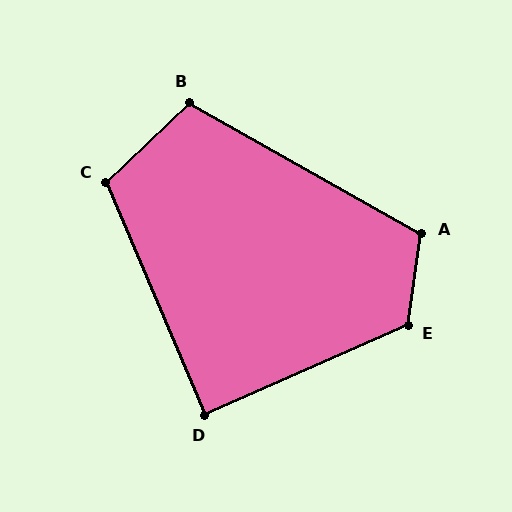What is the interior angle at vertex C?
Approximately 111 degrees (obtuse).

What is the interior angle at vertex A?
Approximately 111 degrees (obtuse).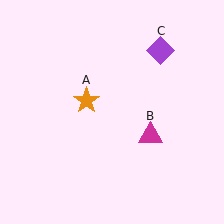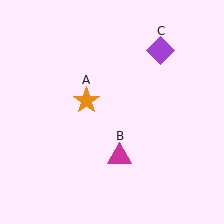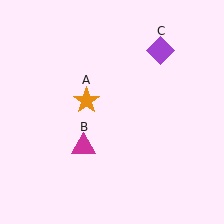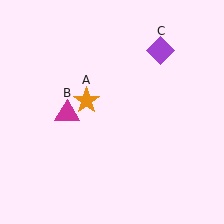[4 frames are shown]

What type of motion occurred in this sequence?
The magenta triangle (object B) rotated clockwise around the center of the scene.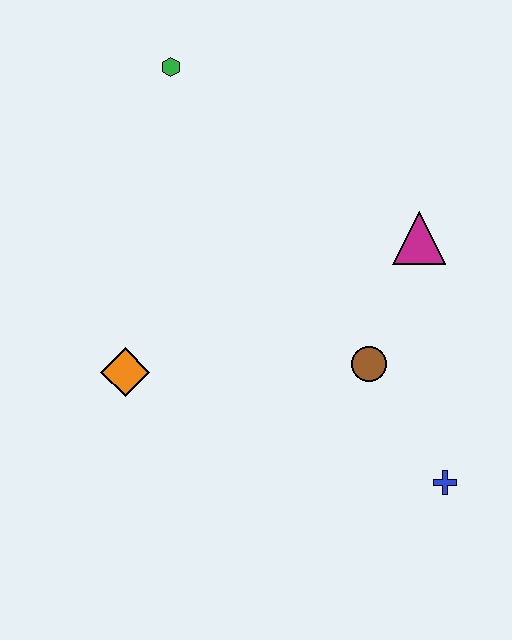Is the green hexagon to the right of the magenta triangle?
No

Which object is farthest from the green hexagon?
The blue cross is farthest from the green hexagon.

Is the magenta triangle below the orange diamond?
No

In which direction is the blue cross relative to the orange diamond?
The blue cross is to the right of the orange diamond.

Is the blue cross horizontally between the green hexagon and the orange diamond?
No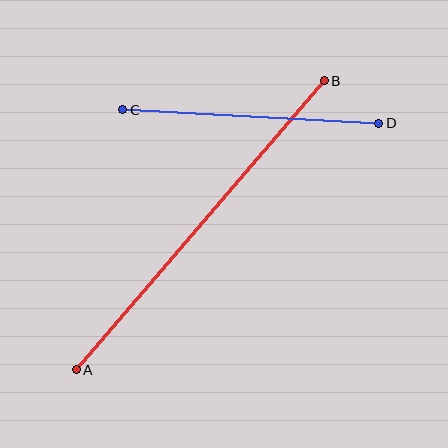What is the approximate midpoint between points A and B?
The midpoint is at approximately (200, 225) pixels.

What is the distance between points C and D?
The distance is approximately 256 pixels.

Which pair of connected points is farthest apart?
Points A and B are farthest apart.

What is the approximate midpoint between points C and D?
The midpoint is at approximately (251, 117) pixels.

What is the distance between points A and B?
The distance is approximately 381 pixels.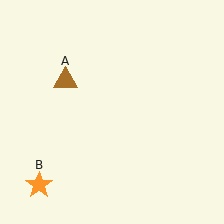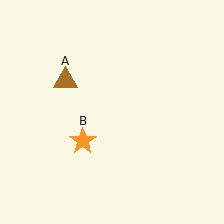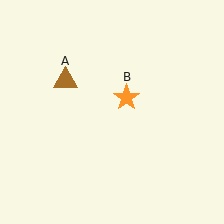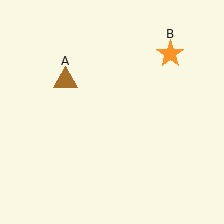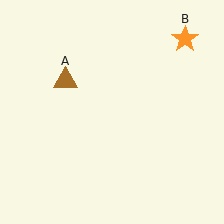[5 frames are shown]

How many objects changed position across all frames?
1 object changed position: orange star (object B).